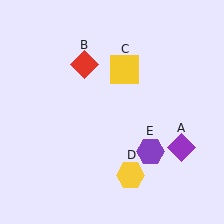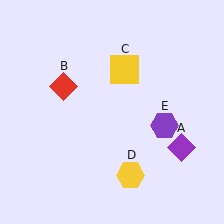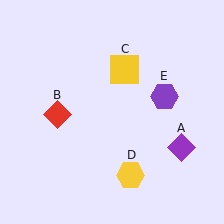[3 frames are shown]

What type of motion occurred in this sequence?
The red diamond (object B), purple hexagon (object E) rotated counterclockwise around the center of the scene.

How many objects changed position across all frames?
2 objects changed position: red diamond (object B), purple hexagon (object E).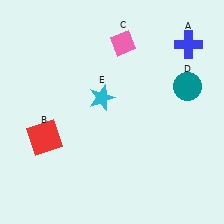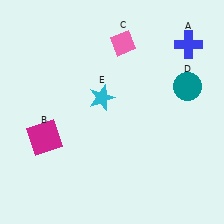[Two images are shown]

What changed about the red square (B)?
In Image 1, B is red. In Image 2, it changed to magenta.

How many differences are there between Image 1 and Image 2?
There is 1 difference between the two images.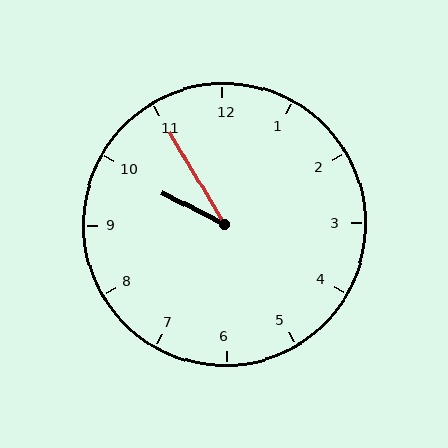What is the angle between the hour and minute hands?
Approximately 32 degrees.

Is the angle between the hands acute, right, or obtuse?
It is acute.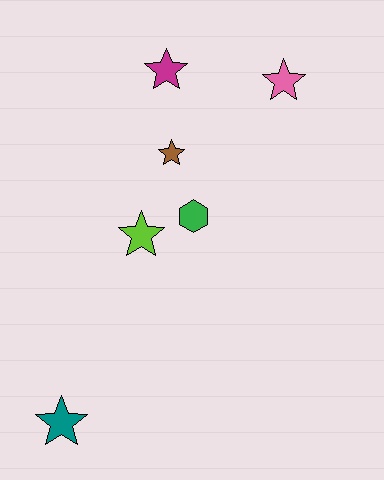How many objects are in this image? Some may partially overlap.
There are 6 objects.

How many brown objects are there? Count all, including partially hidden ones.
There is 1 brown object.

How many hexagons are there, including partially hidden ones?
There is 1 hexagon.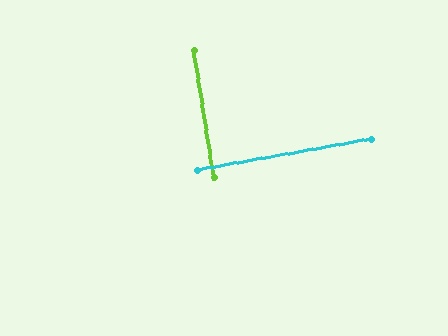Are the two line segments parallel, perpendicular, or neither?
Perpendicular — they meet at approximately 89°.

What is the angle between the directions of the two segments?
Approximately 89 degrees.